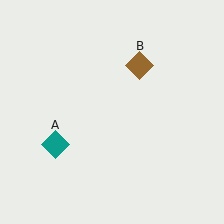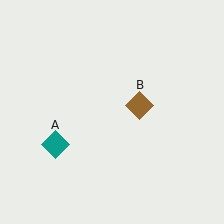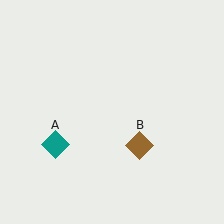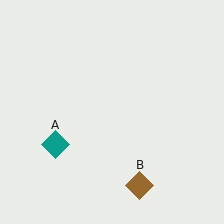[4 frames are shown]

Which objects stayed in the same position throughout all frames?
Teal diamond (object A) remained stationary.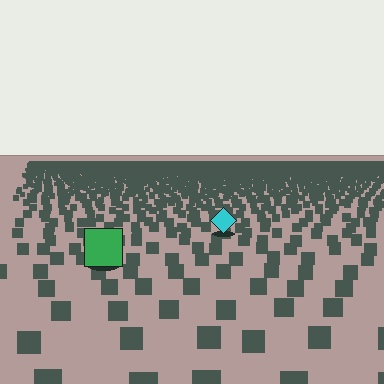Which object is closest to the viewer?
The green square is closest. The texture marks near it are larger and more spread out.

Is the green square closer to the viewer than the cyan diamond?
Yes. The green square is closer — you can tell from the texture gradient: the ground texture is coarser near it.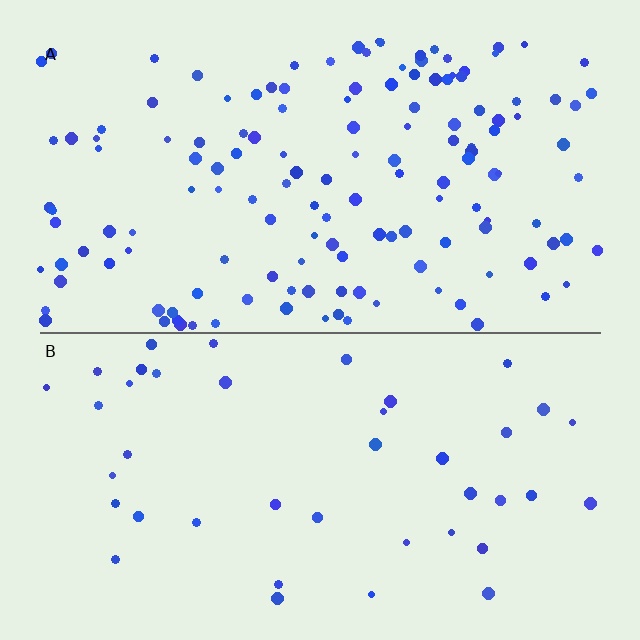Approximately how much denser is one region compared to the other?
Approximately 3.3× — region A over region B.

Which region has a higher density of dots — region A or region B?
A (the top).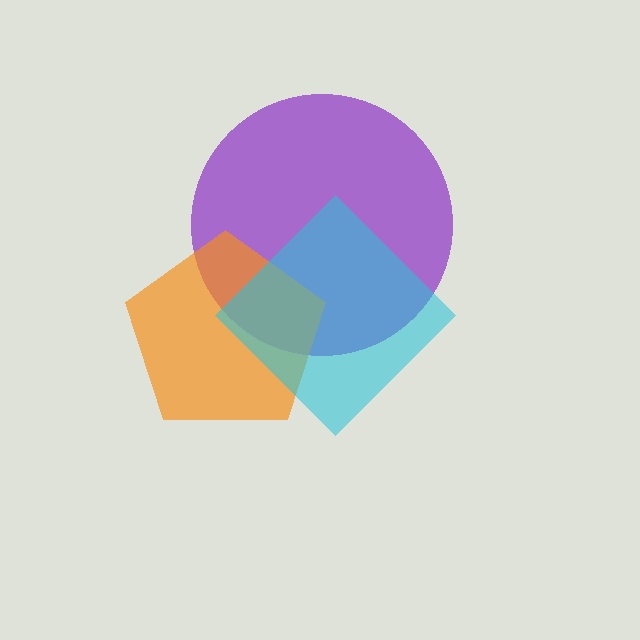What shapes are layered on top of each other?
The layered shapes are: a purple circle, an orange pentagon, a cyan diamond.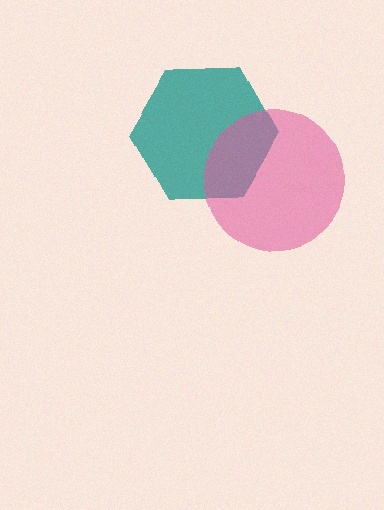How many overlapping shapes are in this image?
There are 2 overlapping shapes in the image.